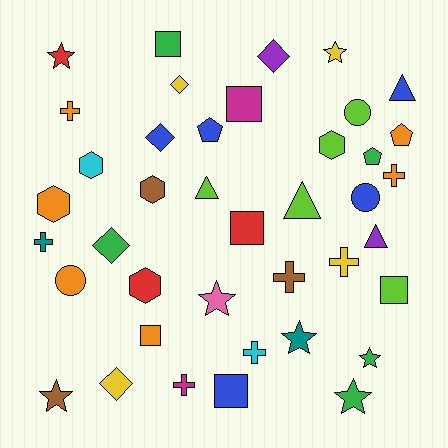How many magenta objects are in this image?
There are 2 magenta objects.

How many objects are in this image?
There are 40 objects.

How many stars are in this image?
There are 7 stars.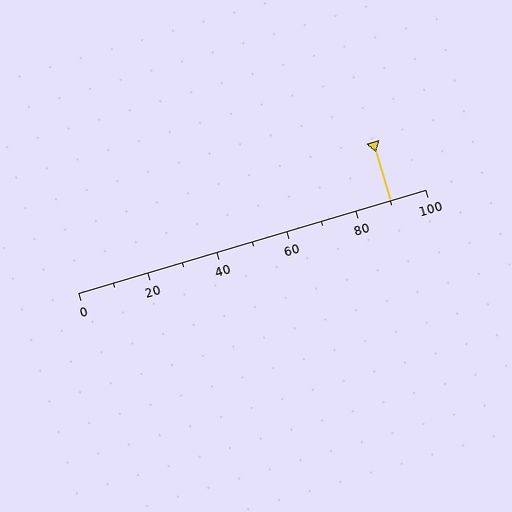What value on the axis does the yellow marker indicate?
The marker indicates approximately 90.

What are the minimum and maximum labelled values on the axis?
The axis runs from 0 to 100.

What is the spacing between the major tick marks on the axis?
The major ticks are spaced 20 apart.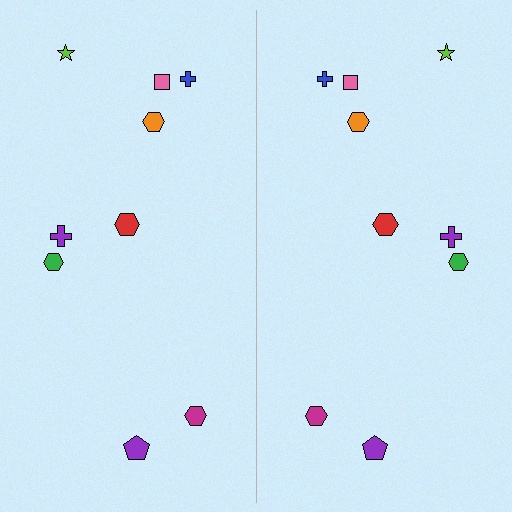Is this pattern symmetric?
Yes, this pattern has bilateral (reflection) symmetry.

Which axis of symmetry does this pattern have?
The pattern has a vertical axis of symmetry running through the center of the image.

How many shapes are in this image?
There are 18 shapes in this image.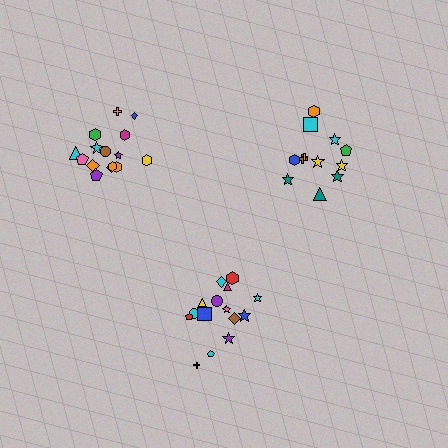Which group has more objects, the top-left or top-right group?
The top-left group.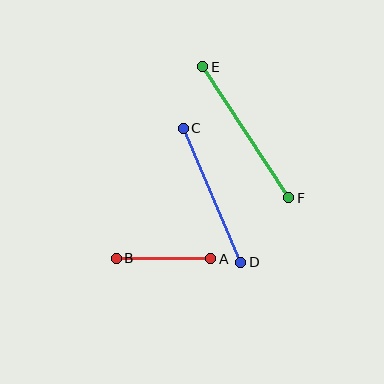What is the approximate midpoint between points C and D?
The midpoint is at approximately (212, 195) pixels.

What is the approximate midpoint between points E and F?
The midpoint is at approximately (246, 132) pixels.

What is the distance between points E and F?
The distance is approximately 157 pixels.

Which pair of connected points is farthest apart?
Points E and F are farthest apart.